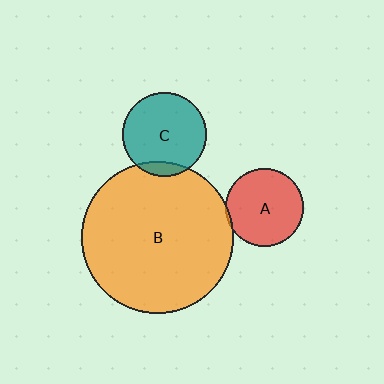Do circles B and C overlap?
Yes.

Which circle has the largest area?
Circle B (orange).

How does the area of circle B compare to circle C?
Approximately 3.3 times.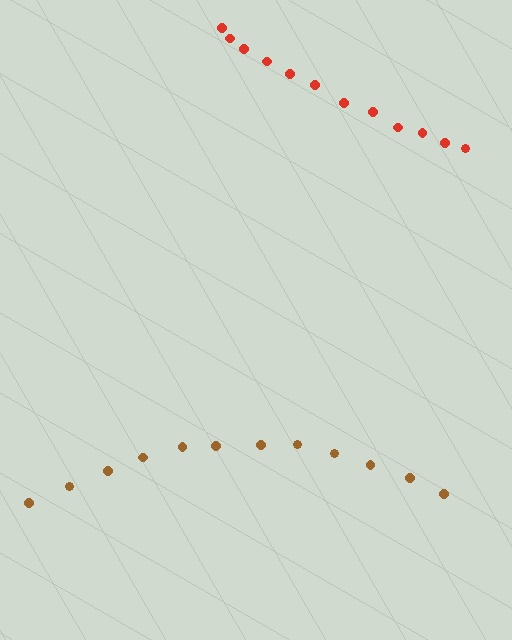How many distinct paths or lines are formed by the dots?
There are 2 distinct paths.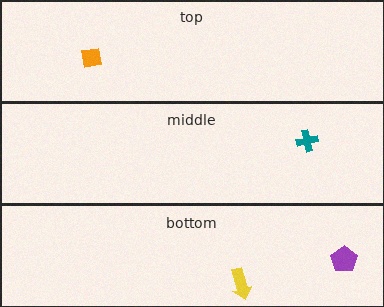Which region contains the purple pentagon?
The bottom region.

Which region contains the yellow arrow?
The bottom region.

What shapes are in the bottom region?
The purple pentagon, the yellow arrow.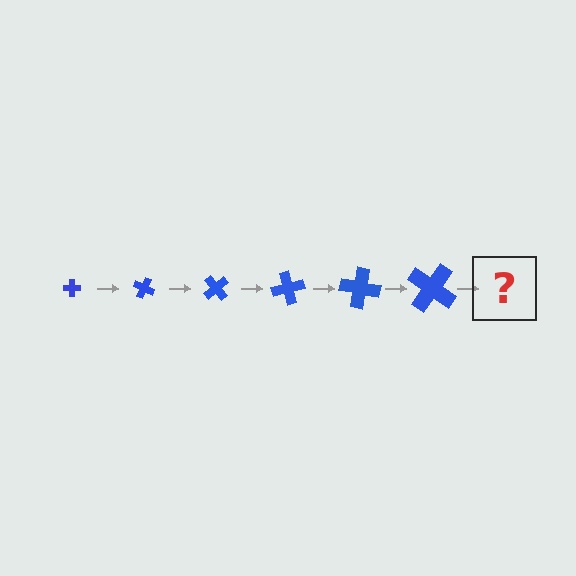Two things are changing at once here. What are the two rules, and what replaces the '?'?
The two rules are that the cross grows larger each step and it rotates 25 degrees each step. The '?' should be a cross, larger than the previous one and rotated 150 degrees from the start.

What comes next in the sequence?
The next element should be a cross, larger than the previous one and rotated 150 degrees from the start.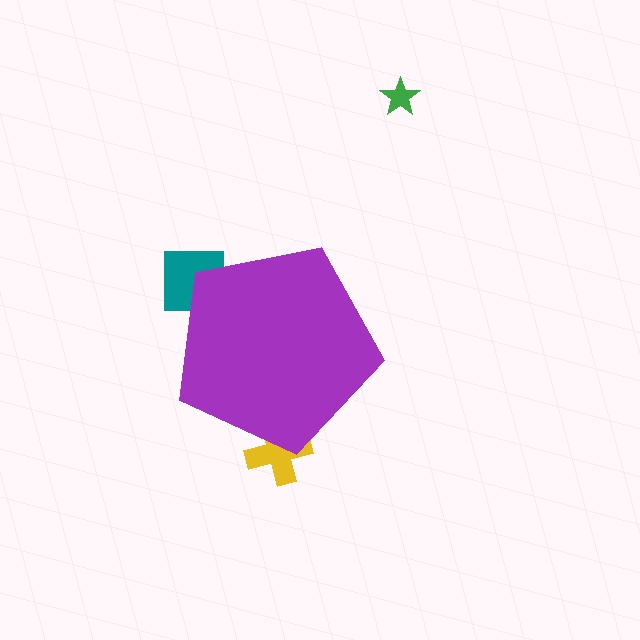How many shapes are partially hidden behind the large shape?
2 shapes are partially hidden.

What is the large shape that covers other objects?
A purple pentagon.